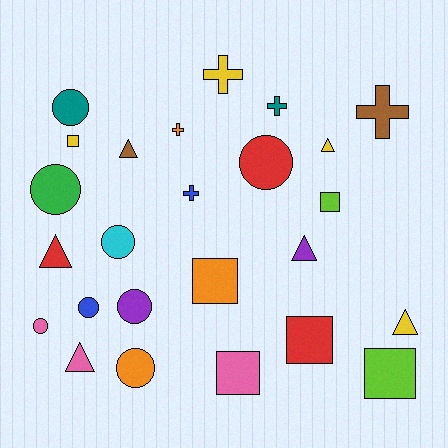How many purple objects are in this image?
There are 2 purple objects.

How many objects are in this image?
There are 25 objects.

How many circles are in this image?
There are 8 circles.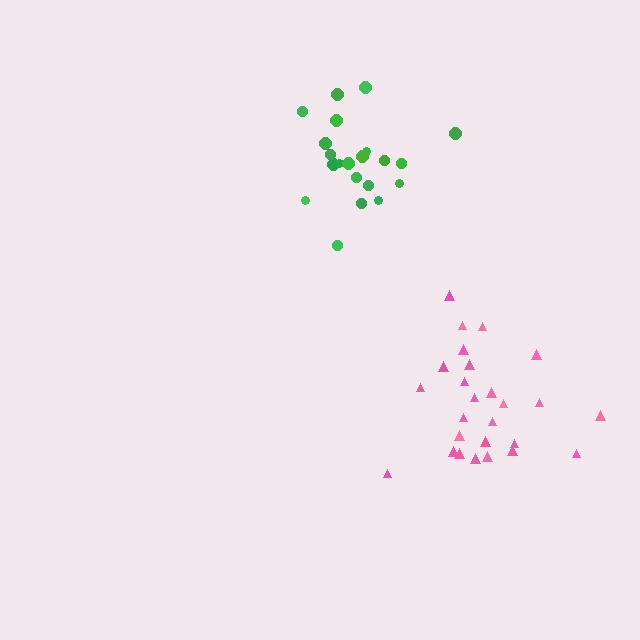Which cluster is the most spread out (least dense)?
Pink.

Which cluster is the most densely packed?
Green.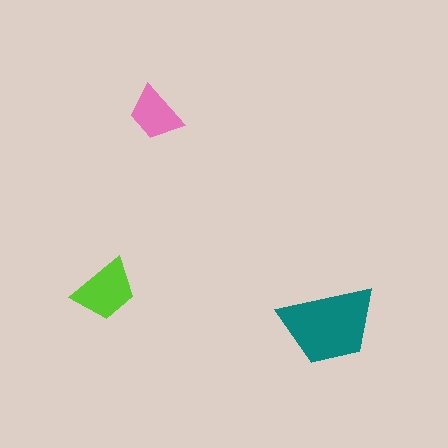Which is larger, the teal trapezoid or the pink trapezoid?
The teal one.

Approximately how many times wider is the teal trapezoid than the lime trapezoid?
About 1.5 times wider.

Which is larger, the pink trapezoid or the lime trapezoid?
The lime one.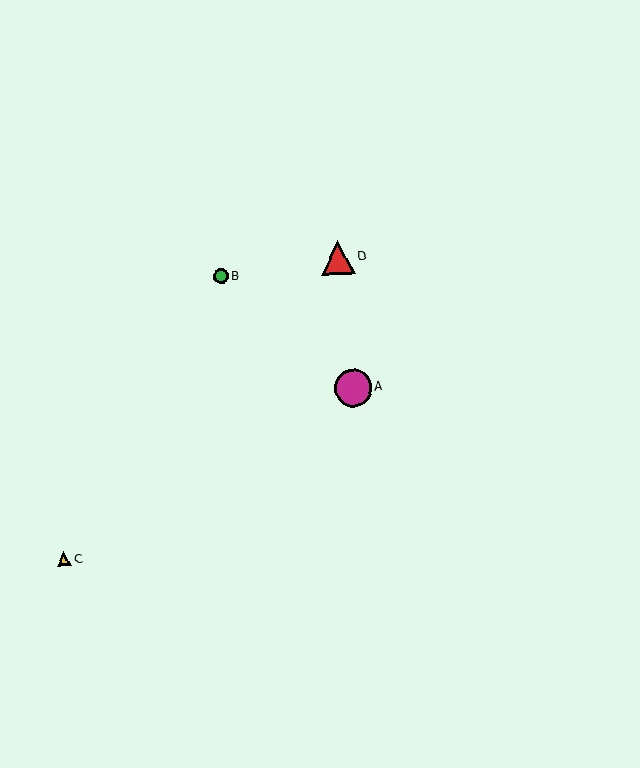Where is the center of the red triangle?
The center of the red triangle is at (338, 257).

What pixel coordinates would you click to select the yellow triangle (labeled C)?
Click at (64, 559) to select the yellow triangle C.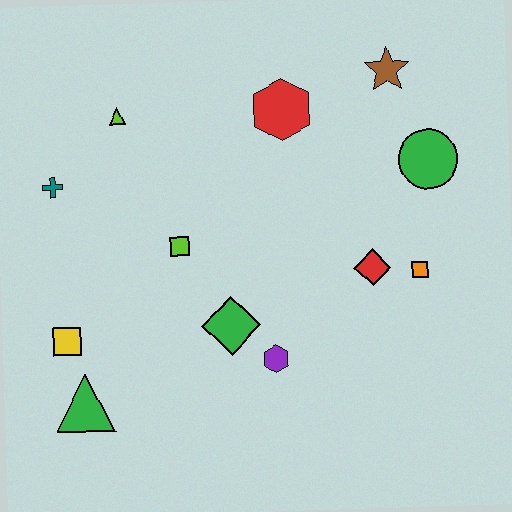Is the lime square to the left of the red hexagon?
Yes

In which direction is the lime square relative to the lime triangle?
The lime square is below the lime triangle.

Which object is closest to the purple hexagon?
The green diamond is closest to the purple hexagon.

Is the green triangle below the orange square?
Yes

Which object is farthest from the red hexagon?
The green triangle is farthest from the red hexagon.